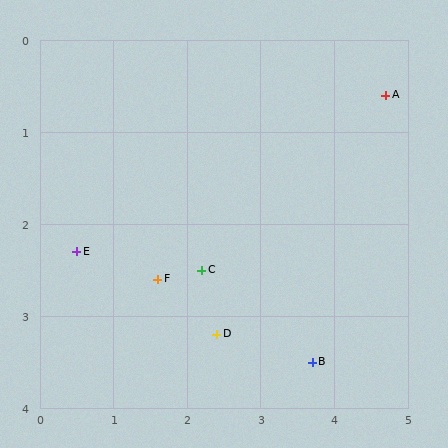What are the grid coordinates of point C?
Point C is at approximately (2.2, 2.5).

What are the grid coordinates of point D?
Point D is at approximately (2.4, 3.2).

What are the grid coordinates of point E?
Point E is at approximately (0.5, 2.3).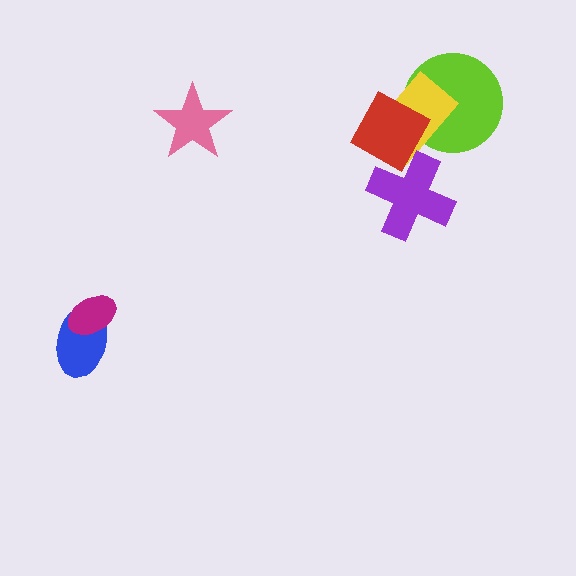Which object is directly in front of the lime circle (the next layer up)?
The yellow rectangle is directly in front of the lime circle.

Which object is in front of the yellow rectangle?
The red diamond is in front of the yellow rectangle.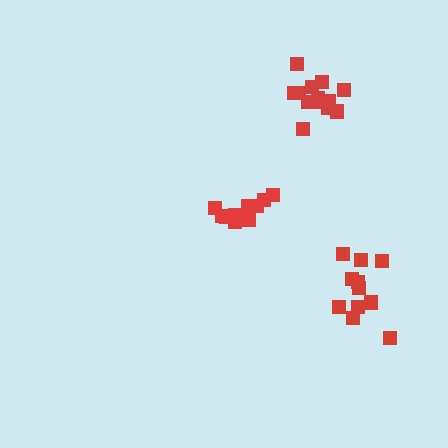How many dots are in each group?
Group 1: 13 dots, Group 2: 10 dots, Group 3: 11 dots (34 total).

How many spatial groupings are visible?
There are 3 spatial groupings.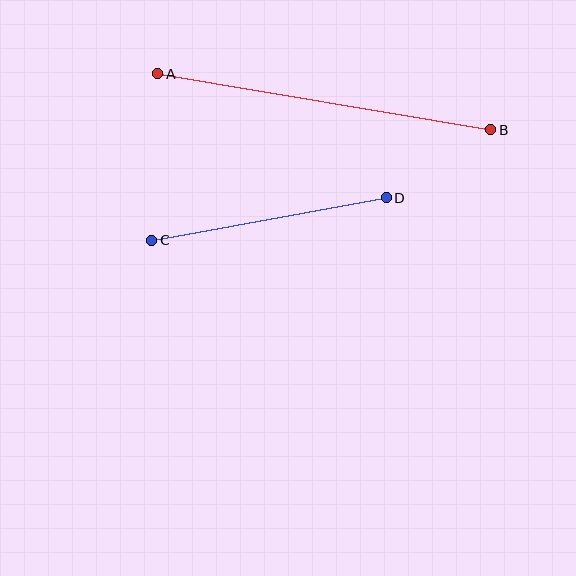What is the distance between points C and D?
The distance is approximately 238 pixels.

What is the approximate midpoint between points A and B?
The midpoint is at approximately (324, 102) pixels.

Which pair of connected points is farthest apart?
Points A and B are farthest apart.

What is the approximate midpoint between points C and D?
The midpoint is at approximately (269, 219) pixels.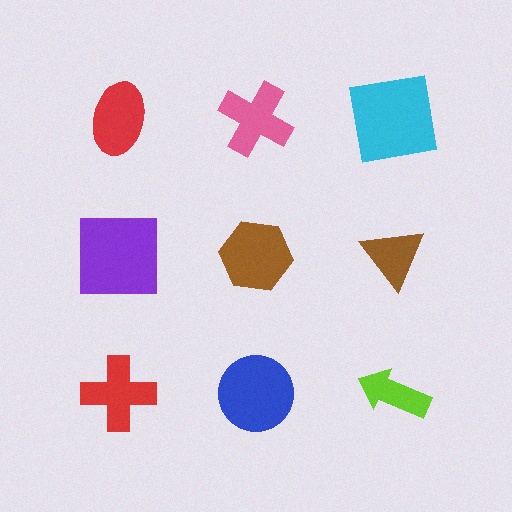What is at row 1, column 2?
A pink cross.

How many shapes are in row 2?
3 shapes.